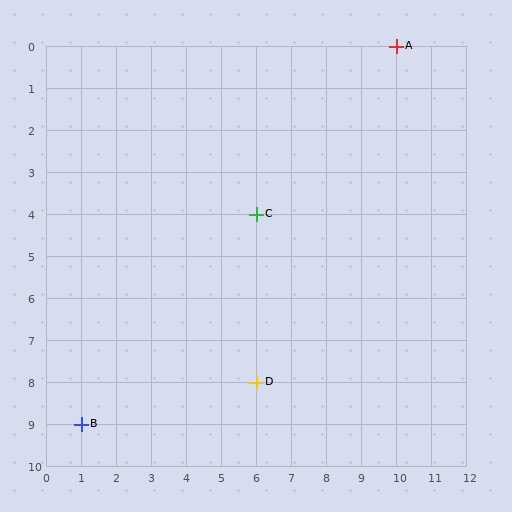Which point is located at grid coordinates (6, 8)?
Point D is at (6, 8).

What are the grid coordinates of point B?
Point B is at grid coordinates (1, 9).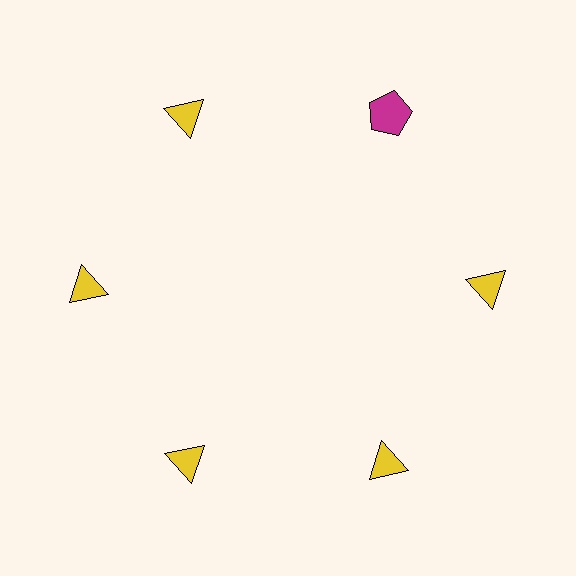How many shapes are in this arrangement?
There are 6 shapes arranged in a ring pattern.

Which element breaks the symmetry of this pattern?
The magenta pentagon at roughly the 1 o'clock position breaks the symmetry. All other shapes are yellow triangles.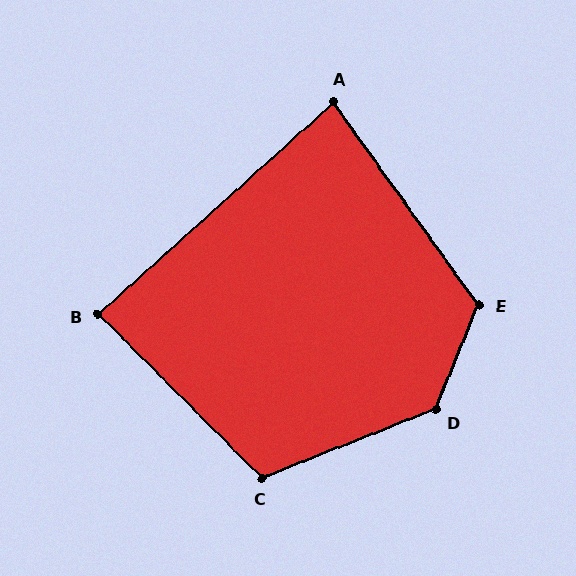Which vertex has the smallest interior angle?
A, at approximately 83 degrees.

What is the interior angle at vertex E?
Approximately 122 degrees (obtuse).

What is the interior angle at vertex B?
Approximately 87 degrees (approximately right).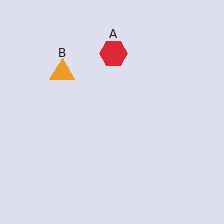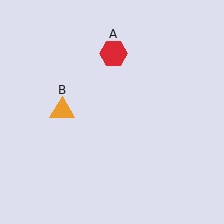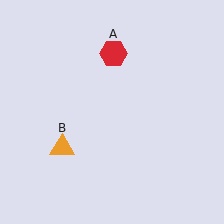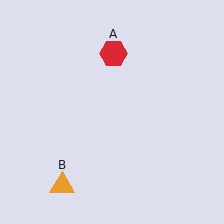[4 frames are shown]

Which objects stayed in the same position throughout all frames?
Red hexagon (object A) remained stationary.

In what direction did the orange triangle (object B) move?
The orange triangle (object B) moved down.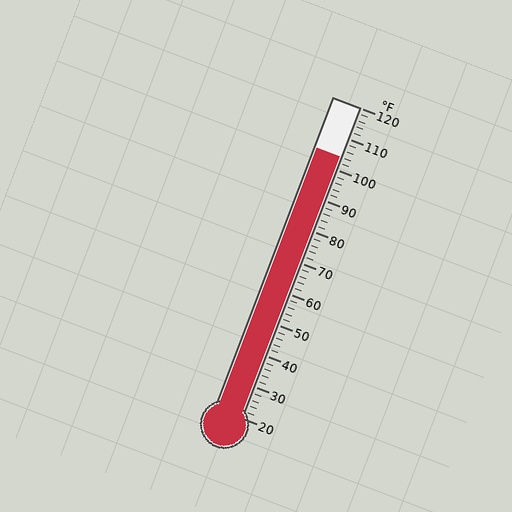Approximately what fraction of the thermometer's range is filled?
The thermometer is filled to approximately 85% of its range.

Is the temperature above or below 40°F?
The temperature is above 40°F.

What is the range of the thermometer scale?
The thermometer scale ranges from 20°F to 120°F.